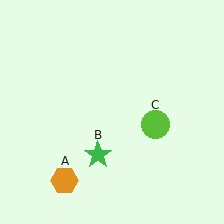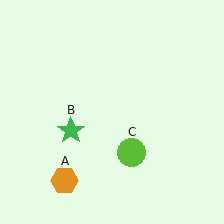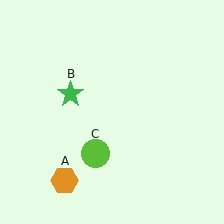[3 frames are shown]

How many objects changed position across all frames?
2 objects changed position: green star (object B), lime circle (object C).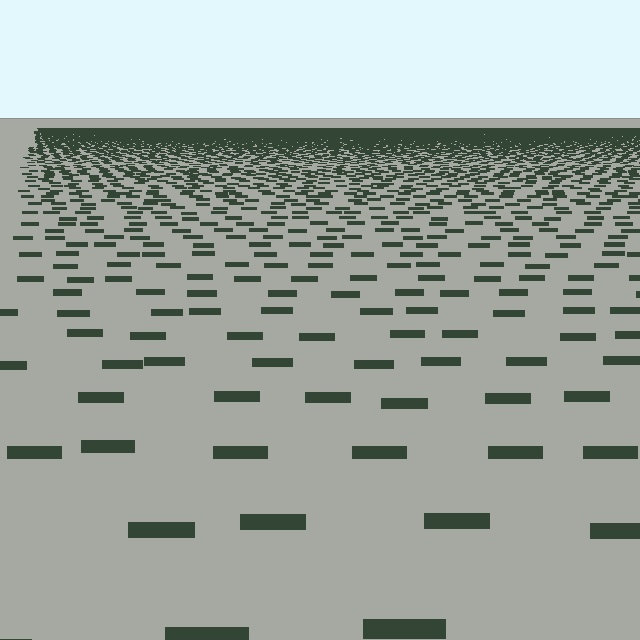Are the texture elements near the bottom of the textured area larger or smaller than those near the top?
Larger. Near the bottom, elements are closer to the viewer and appear at a bigger on-screen size.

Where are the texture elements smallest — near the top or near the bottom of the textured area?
Near the top.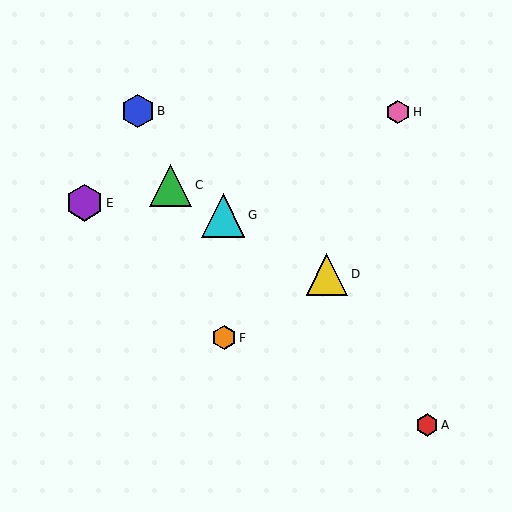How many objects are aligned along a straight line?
3 objects (C, D, G) are aligned along a straight line.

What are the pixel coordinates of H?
Object H is at (398, 112).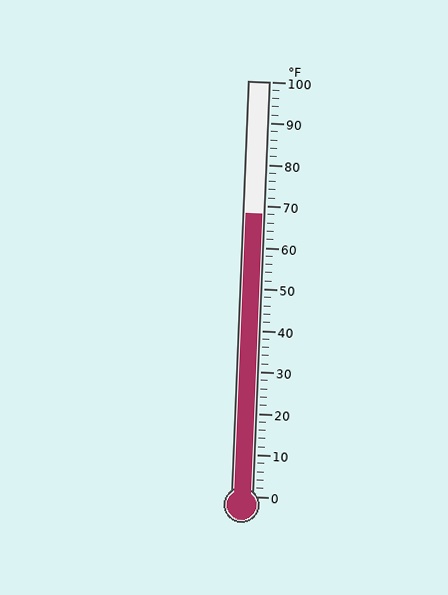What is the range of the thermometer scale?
The thermometer scale ranges from 0°F to 100°F.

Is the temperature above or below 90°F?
The temperature is below 90°F.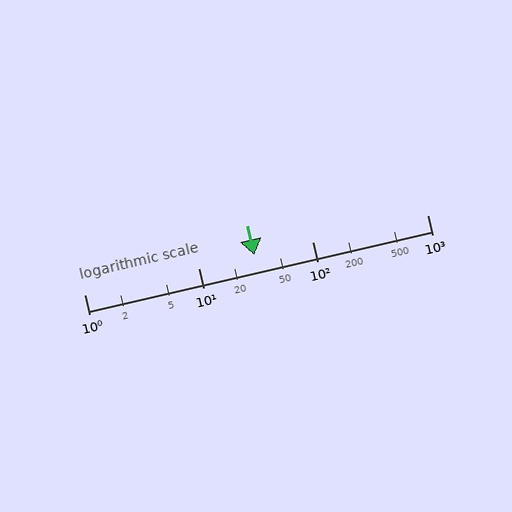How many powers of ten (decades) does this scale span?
The scale spans 3 decades, from 1 to 1000.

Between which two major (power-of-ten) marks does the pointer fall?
The pointer is between 10 and 100.